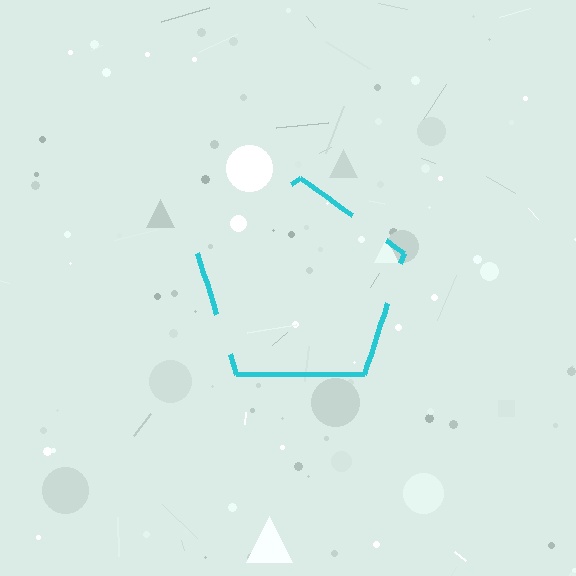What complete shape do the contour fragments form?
The contour fragments form a pentagon.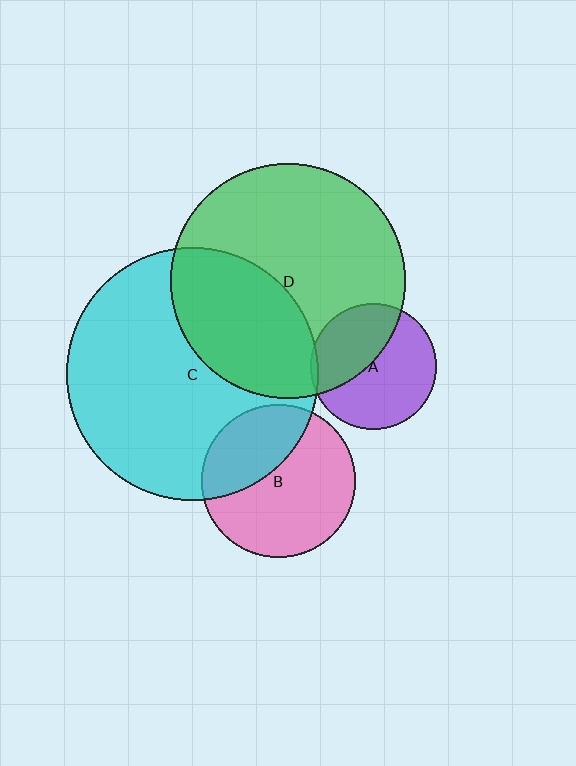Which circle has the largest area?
Circle C (cyan).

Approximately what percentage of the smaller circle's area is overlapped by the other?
Approximately 35%.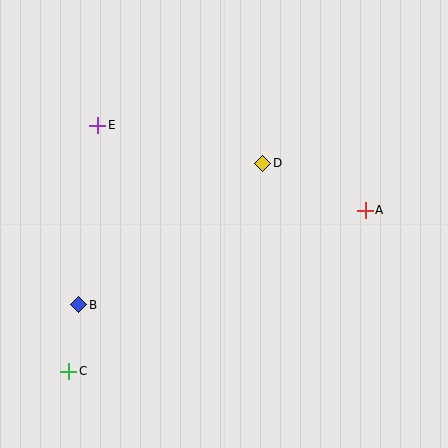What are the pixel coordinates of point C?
Point C is at (69, 371).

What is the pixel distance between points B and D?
The distance between B and D is 233 pixels.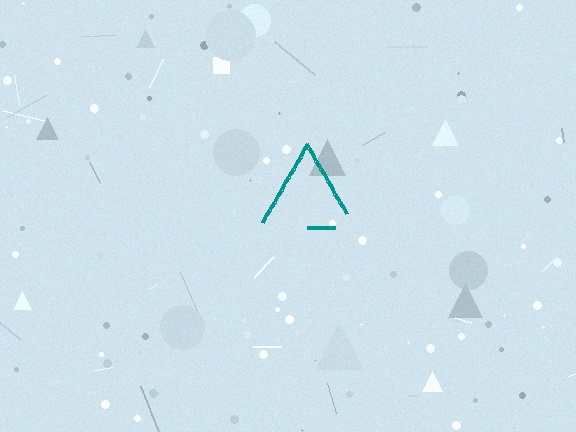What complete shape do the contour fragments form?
The contour fragments form a triangle.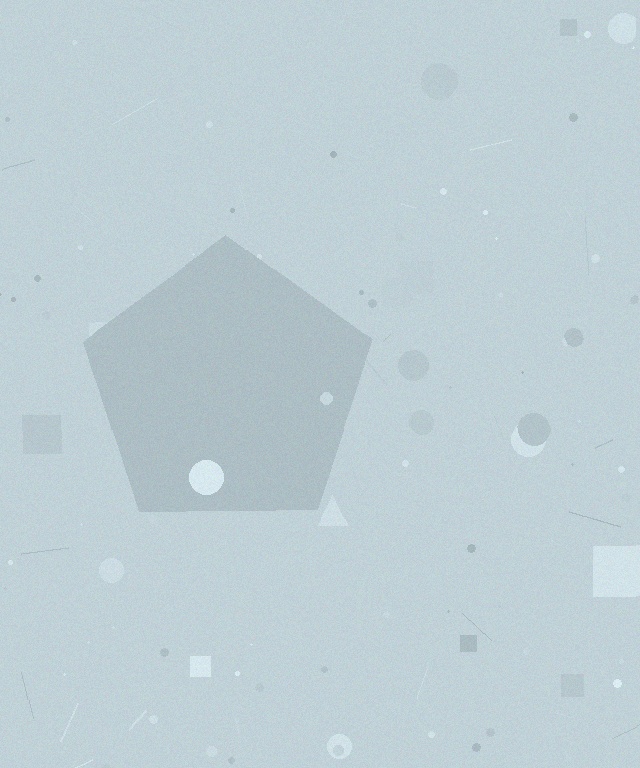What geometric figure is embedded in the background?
A pentagon is embedded in the background.